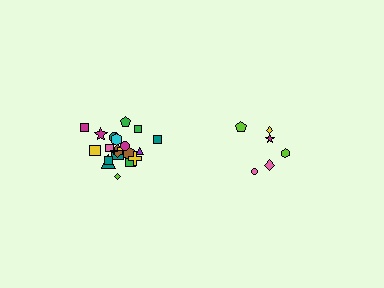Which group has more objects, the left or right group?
The left group.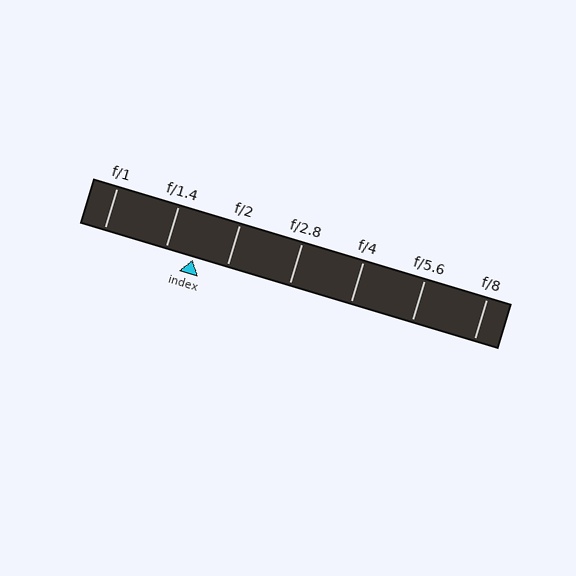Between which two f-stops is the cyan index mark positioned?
The index mark is between f/1.4 and f/2.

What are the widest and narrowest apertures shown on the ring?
The widest aperture shown is f/1 and the narrowest is f/8.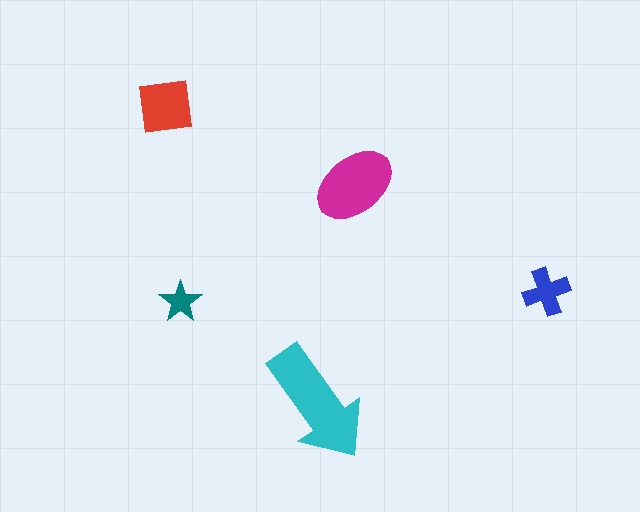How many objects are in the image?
There are 5 objects in the image.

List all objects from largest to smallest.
The cyan arrow, the magenta ellipse, the red square, the blue cross, the teal star.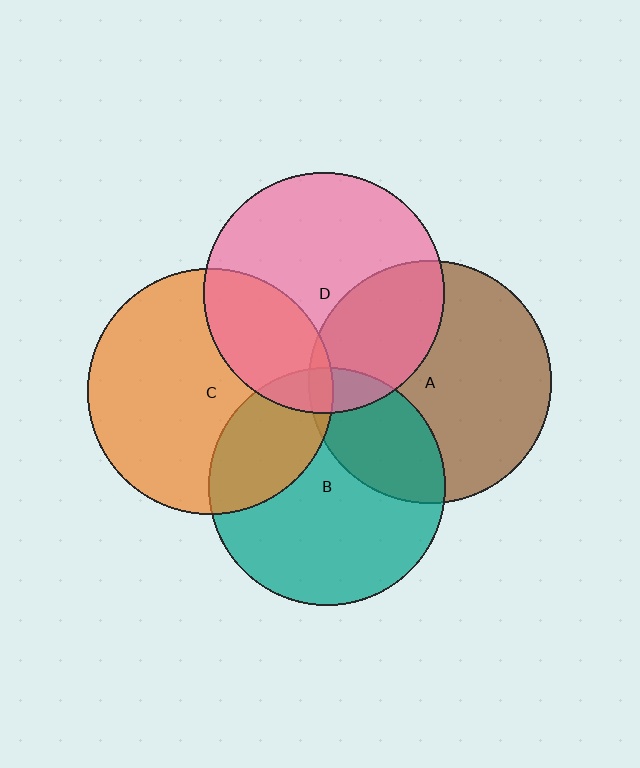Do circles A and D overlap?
Yes.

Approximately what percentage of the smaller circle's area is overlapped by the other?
Approximately 30%.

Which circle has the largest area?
Circle C (orange).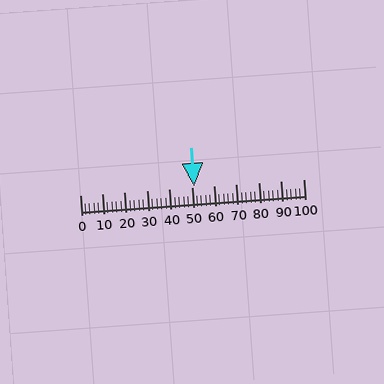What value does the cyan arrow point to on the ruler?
The cyan arrow points to approximately 51.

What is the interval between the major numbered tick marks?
The major tick marks are spaced 10 units apart.